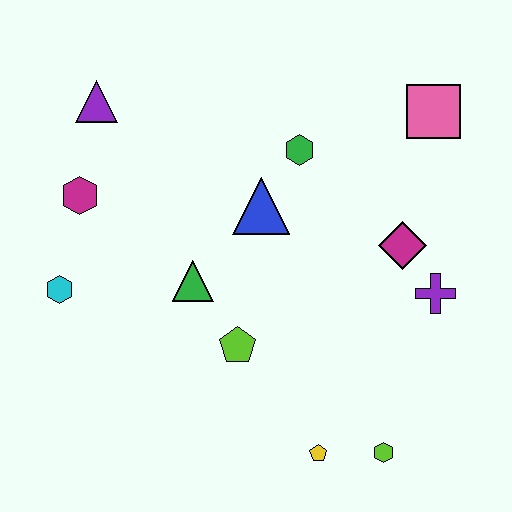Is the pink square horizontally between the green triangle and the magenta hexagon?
No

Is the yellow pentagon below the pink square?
Yes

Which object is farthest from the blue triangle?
The lime hexagon is farthest from the blue triangle.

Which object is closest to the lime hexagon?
The yellow pentagon is closest to the lime hexagon.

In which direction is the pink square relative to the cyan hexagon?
The pink square is to the right of the cyan hexagon.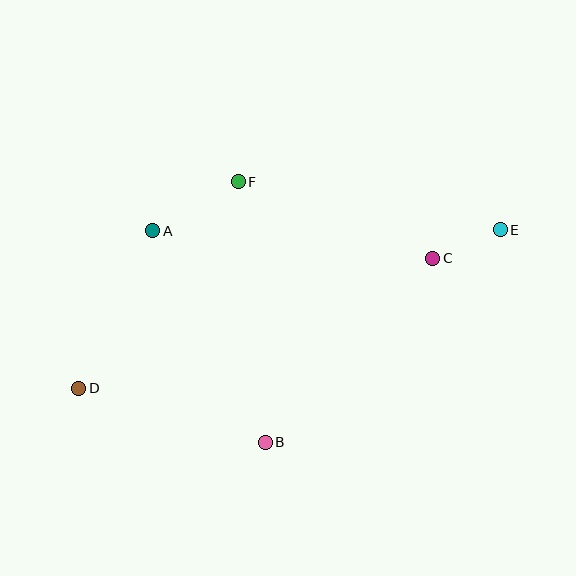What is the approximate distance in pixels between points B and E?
The distance between B and E is approximately 316 pixels.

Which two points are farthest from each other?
Points D and E are farthest from each other.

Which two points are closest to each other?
Points C and E are closest to each other.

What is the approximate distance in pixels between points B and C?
The distance between B and C is approximately 249 pixels.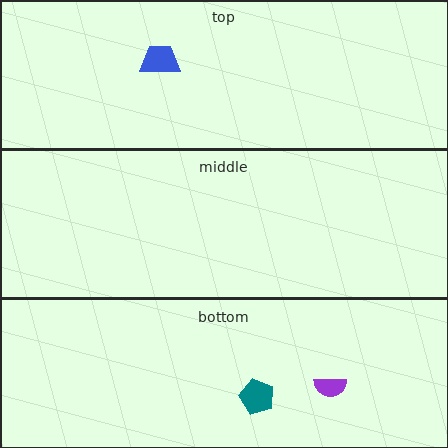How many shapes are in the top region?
1.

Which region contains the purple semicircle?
The bottom region.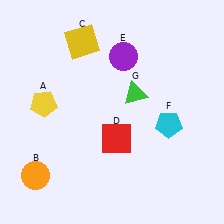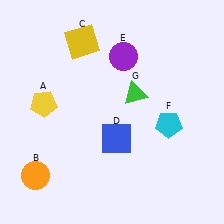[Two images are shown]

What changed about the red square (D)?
In Image 1, D is red. In Image 2, it changed to blue.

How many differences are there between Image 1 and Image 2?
There is 1 difference between the two images.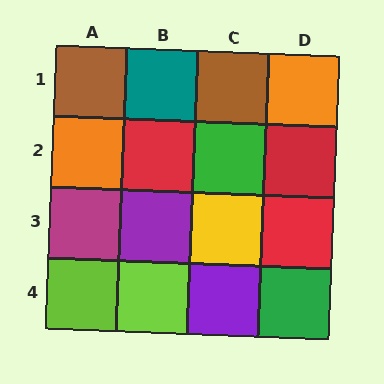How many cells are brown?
2 cells are brown.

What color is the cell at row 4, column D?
Green.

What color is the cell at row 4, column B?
Lime.